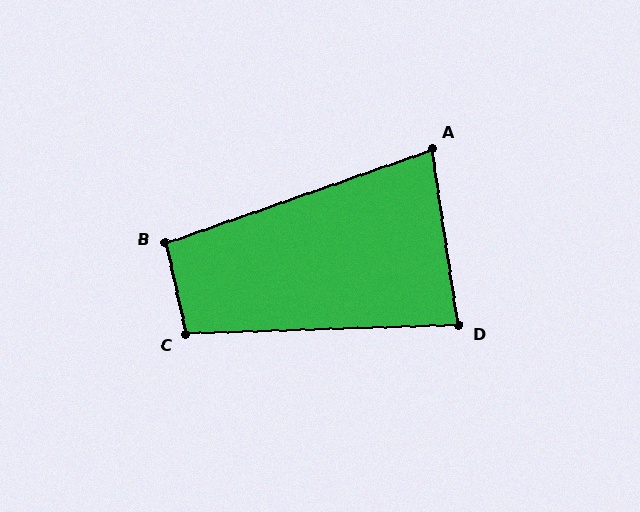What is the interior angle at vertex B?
Approximately 97 degrees (obtuse).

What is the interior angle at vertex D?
Approximately 83 degrees (acute).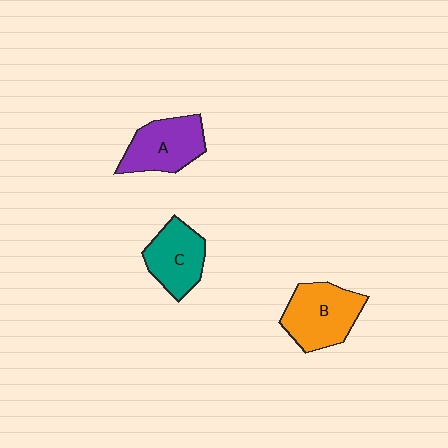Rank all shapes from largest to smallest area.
From largest to smallest: B (orange), A (purple), C (teal).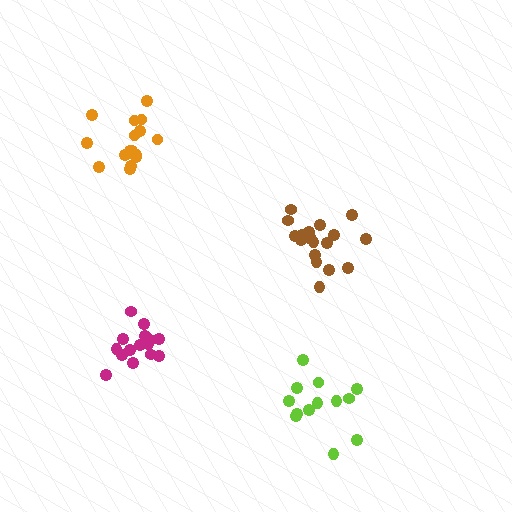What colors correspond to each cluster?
The clusters are colored: orange, lime, magenta, brown.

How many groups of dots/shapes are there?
There are 4 groups.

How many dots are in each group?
Group 1: 16 dots, Group 2: 13 dots, Group 3: 17 dots, Group 4: 18 dots (64 total).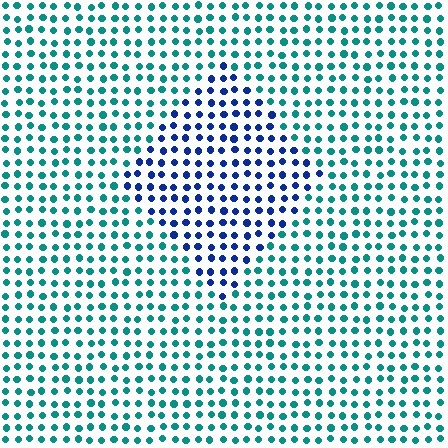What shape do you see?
I see a diamond.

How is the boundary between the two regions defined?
The boundary is defined purely by a slight shift in hue (about 52 degrees). Spacing, size, and orientation are identical on both sides.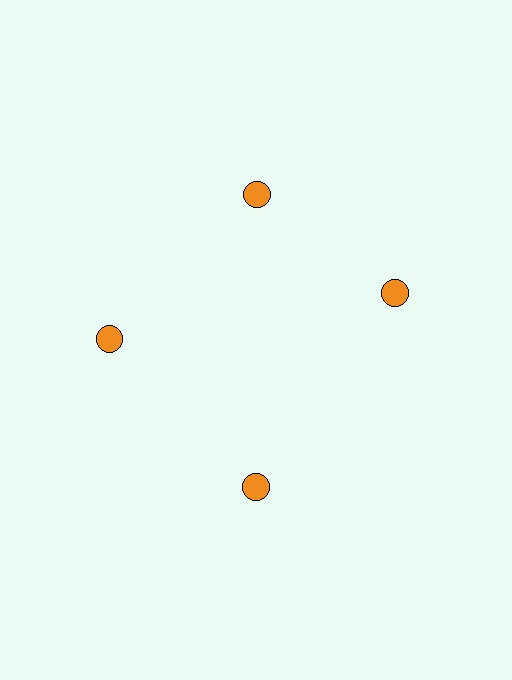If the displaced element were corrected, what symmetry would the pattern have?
It would have 4-fold rotational symmetry — the pattern would map onto itself every 90 degrees.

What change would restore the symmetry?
The symmetry would be restored by rotating it back into even spacing with its neighbors so that all 4 circles sit at equal angles and equal distance from the center.